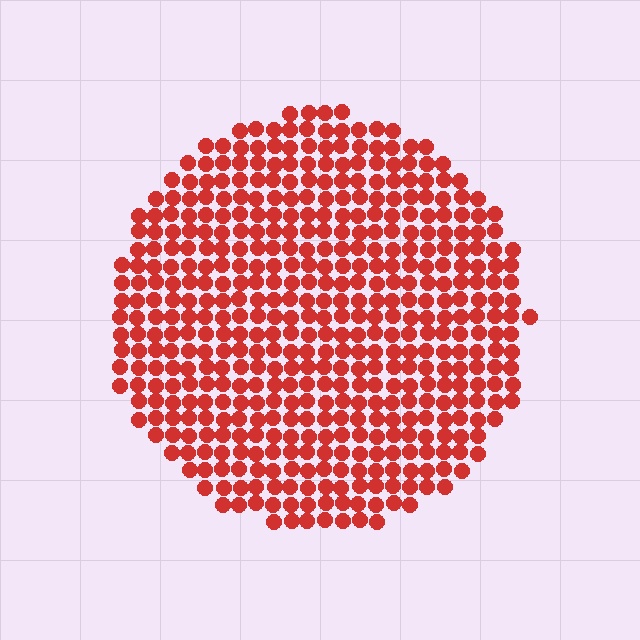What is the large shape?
The large shape is a circle.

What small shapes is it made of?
It is made of small circles.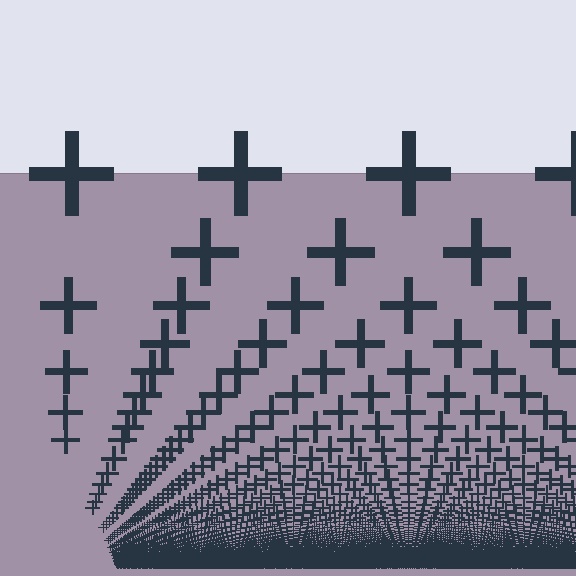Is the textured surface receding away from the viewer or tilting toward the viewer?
The surface appears to tilt toward the viewer. Texture elements get larger and sparser toward the top.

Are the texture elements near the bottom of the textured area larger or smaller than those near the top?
Smaller. The gradient is inverted — elements near the bottom are smaller and denser.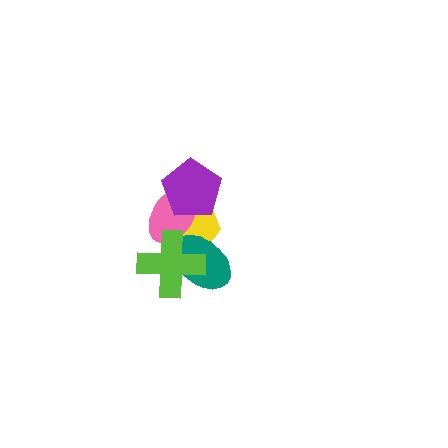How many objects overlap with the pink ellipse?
4 objects overlap with the pink ellipse.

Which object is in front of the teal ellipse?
The lime cross is in front of the teal ellipse.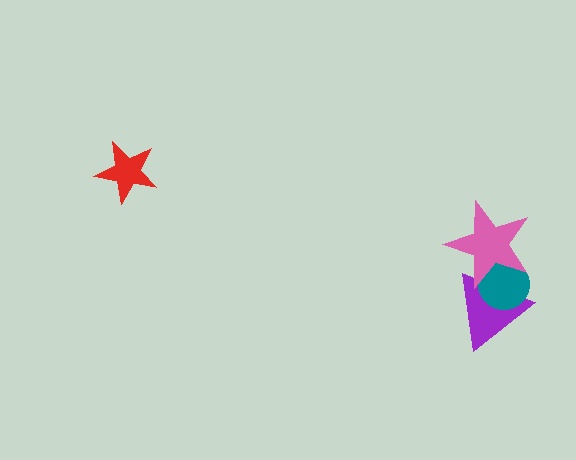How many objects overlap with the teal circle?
2 objects overlap with the teal circle.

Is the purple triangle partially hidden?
Yes, it is partially covered by another shape.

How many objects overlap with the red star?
0 objects overlap with the red star.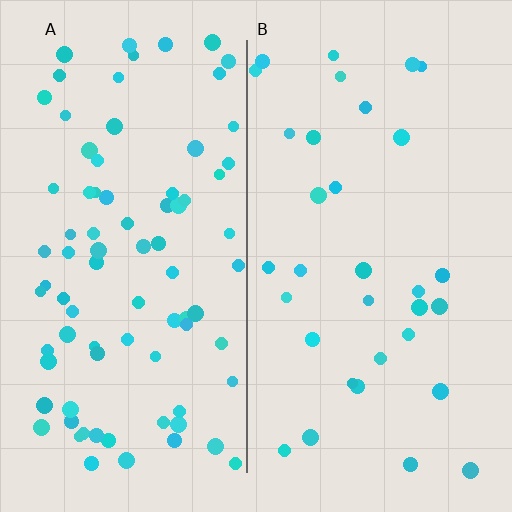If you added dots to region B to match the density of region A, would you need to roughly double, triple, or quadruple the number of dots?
Approximately triple.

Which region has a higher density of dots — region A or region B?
A (the left).